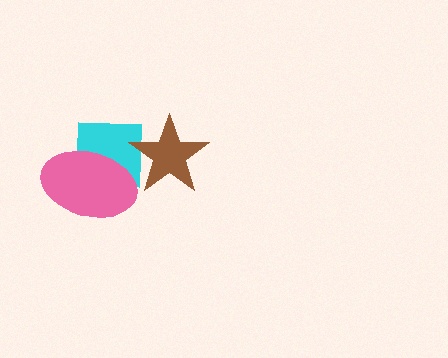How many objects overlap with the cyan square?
2 objects overlap with the cyan square.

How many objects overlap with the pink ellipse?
1 object overlaps with the pink ellipse.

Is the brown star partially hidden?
No, no other shape covers it.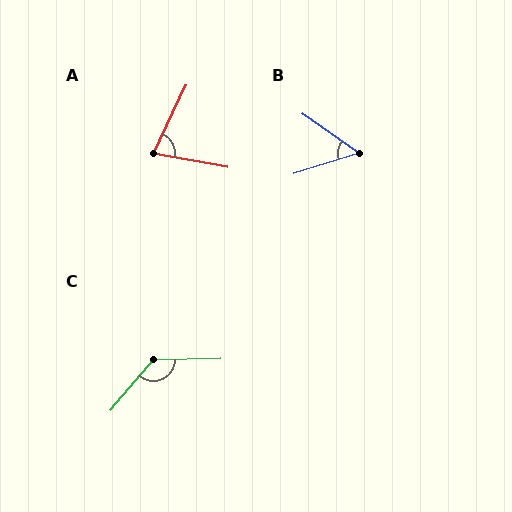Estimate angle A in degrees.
Approximately 75 degrees.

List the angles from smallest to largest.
B (53°), A (75°), C (132°).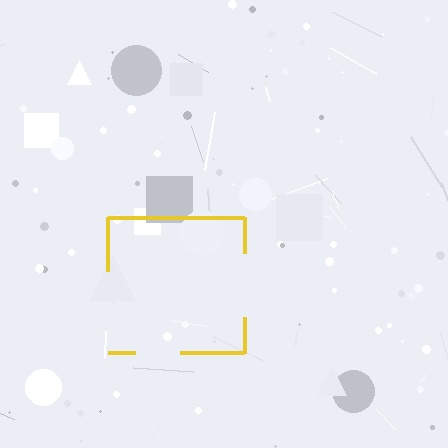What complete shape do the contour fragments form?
The contour fragments form a square.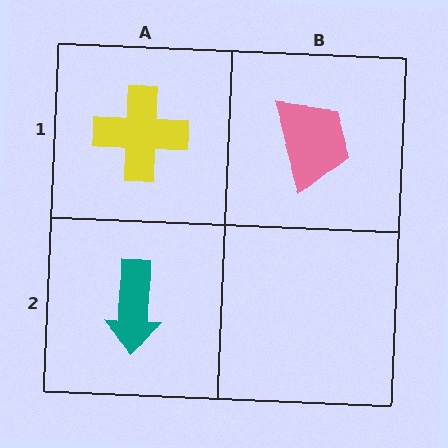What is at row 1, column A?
A yellow cross.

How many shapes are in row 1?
2 shapes.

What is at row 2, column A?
A teal arrow.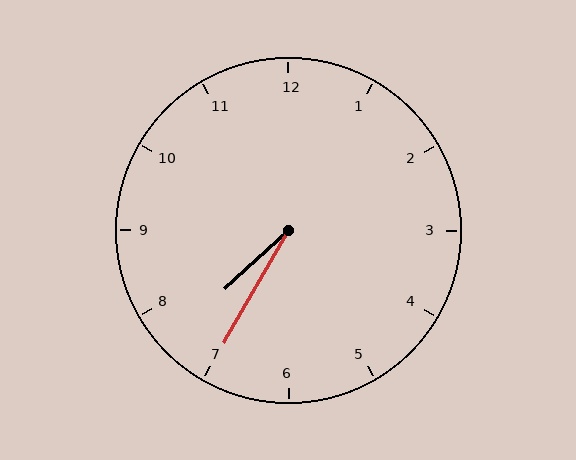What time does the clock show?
7:35.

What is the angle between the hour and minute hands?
Approximately 18 degrees.